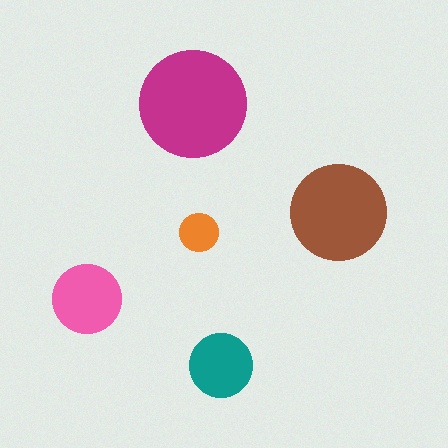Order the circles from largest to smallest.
the magenta one, the brown one, the pink one, the teal one, the orange one.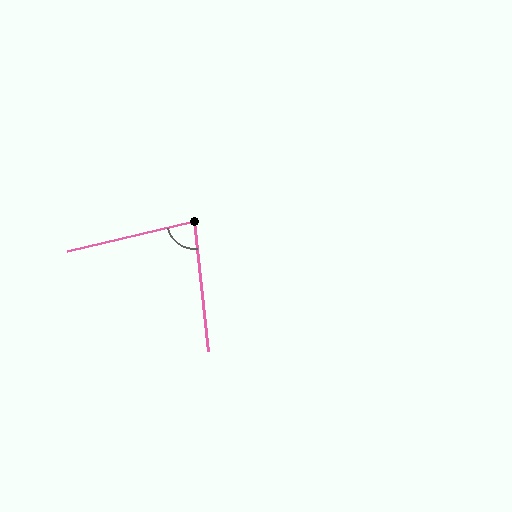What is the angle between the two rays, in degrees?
Approximately 83 degrees.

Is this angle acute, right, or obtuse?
It is acute.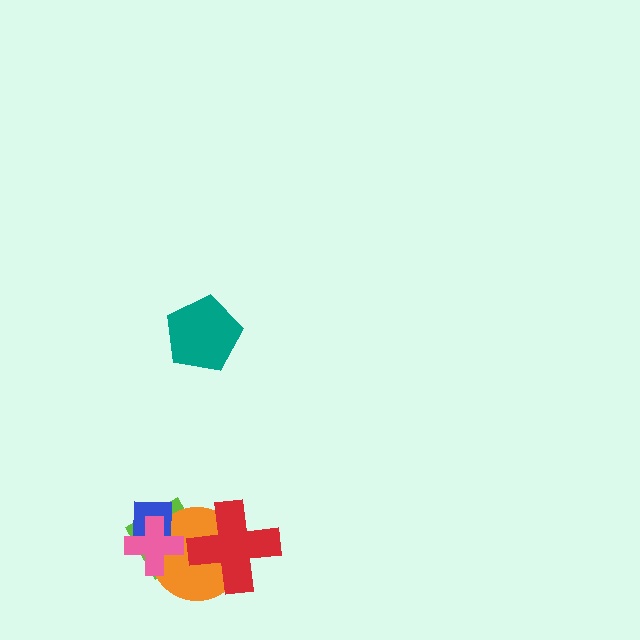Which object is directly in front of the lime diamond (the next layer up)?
The orange circle is directly in front of the lime diamond.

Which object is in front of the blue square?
The pink cross is in front of the blue square.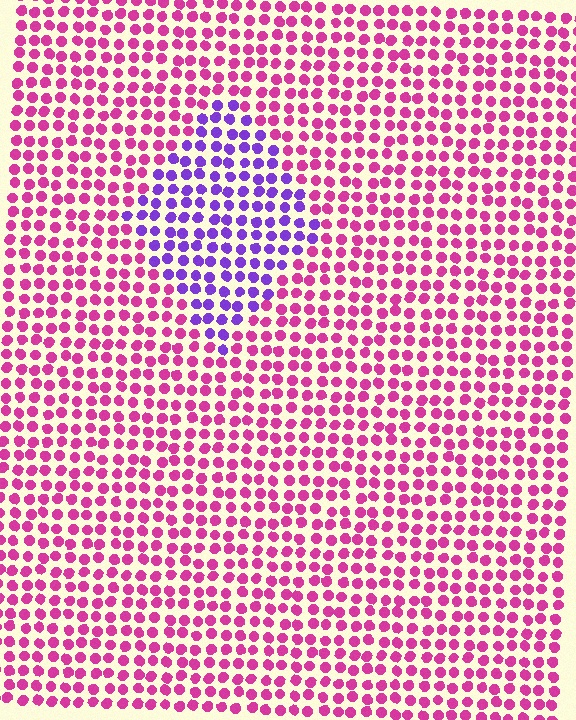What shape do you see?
I see a diamond.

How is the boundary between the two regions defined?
The boundary is defined purely by a slight shift in hue (about 54 degrees). Spacing, size, and orientation are identical on both sides.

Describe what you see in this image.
The image is filled with small magenta elements in a uniform arrangement. A diamond-shaped region is visible where the elements are tinted to a slightly different hue, forming a subtle color boundary.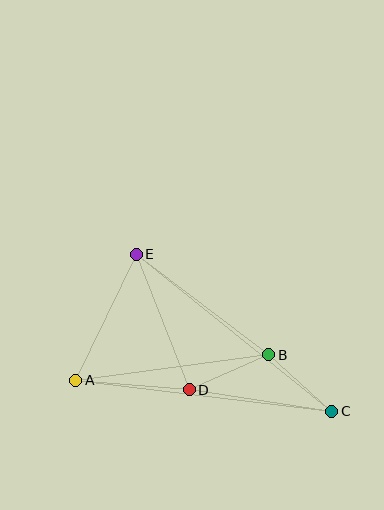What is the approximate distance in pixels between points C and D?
The distance between C and D is approximately 144 pixels.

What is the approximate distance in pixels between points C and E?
The distance between C and E is approximately 251 pixels.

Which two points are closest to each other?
Points B and C are closest to each other.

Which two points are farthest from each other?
Points A and C are farthest from each other.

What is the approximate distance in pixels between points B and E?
The distance between B and E is approximately 166 pixels.